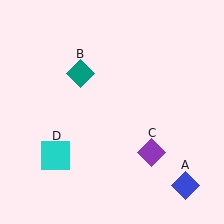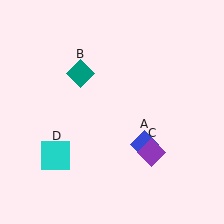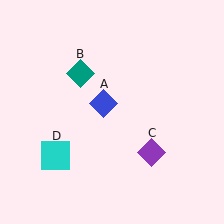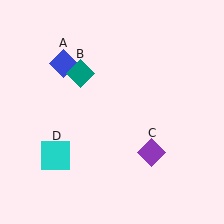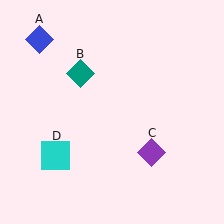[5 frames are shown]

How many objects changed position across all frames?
1 object changed position: blue diamond (object A).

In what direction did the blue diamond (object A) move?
The blue diamond (object A) moved up and to the left.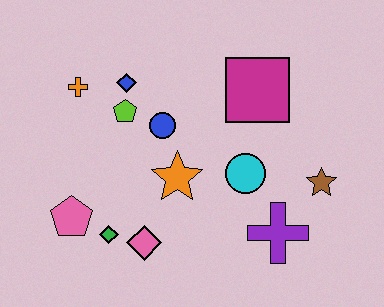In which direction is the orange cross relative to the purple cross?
The orange cross is to the left of the purple cross.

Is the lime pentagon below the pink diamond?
No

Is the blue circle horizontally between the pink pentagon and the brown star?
Yes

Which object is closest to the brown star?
The purple cross is closest to the brown star.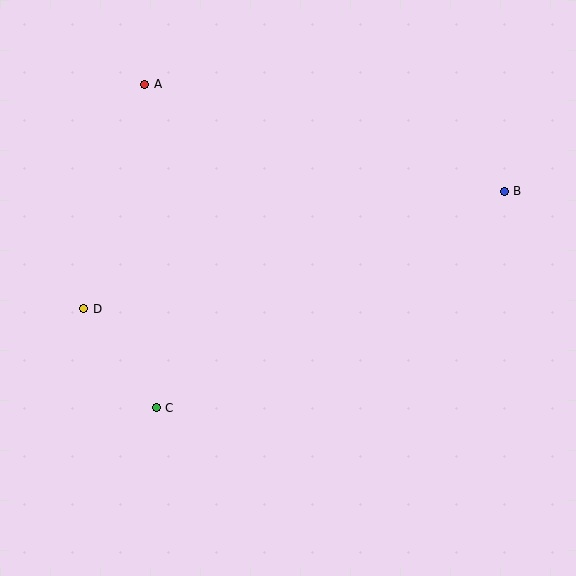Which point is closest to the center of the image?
Point C at (156, 408) is closest to the center.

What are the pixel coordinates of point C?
Point C is at (156, 408).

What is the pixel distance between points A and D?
The distance between A and D is 232 pixels.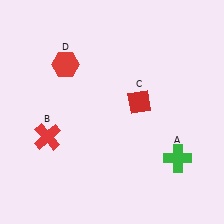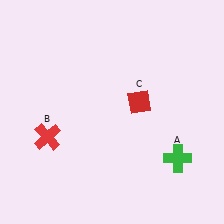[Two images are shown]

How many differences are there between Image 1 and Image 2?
There is 1 difference between the two images.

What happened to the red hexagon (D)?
The red hexagon (D) was removed in Image 2. It was in the top-left area of Image 1.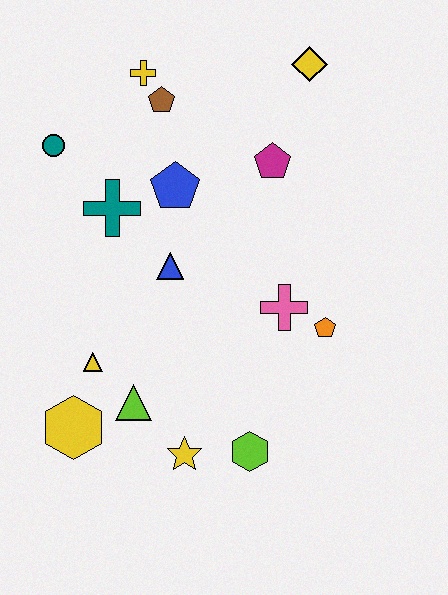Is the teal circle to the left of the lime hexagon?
Yes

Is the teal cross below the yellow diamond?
Yes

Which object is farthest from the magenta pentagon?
The yellow hexagon is farthest from the magenta pentagon.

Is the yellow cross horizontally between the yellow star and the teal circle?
Yes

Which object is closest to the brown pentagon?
The yellow cross is closest to the brown pentagon.